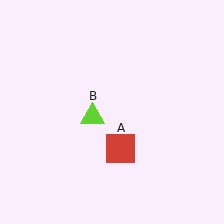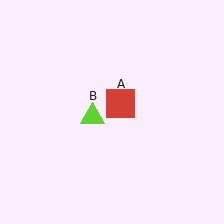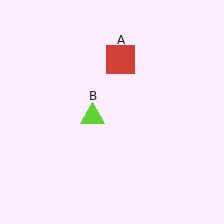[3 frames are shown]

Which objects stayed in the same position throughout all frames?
Lime triangle (object B) remained stationary.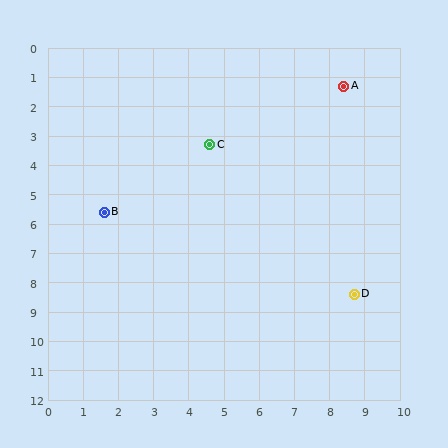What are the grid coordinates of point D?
Point D is at approximately (8.7, 8.4).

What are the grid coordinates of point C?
Point C is at approximately (4.6, 3.3).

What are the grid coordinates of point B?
Point B is at approximately (1.6, 5.6).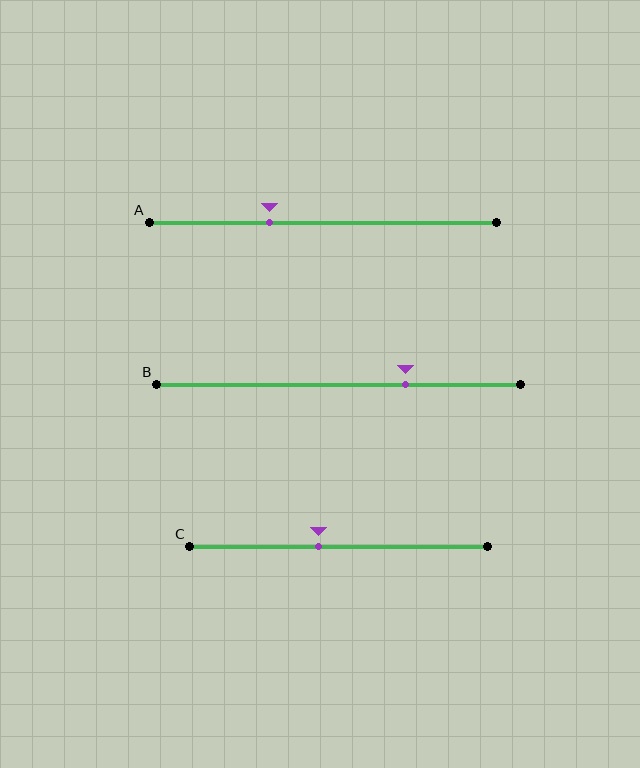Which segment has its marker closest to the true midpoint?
Segment C has its marker closest to the true midpoint.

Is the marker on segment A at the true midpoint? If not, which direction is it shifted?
No, the marker on segment A is shifted to the left by about 15% of the segment length.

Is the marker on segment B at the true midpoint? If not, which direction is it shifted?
No, the marker on segment B is shifted to the right by about 18% of the segment length.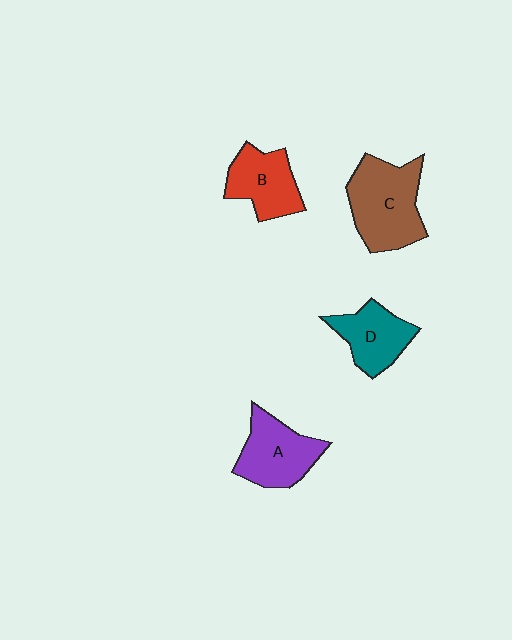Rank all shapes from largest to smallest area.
From largest to smallest: C (brown), A (purple), B (red), D (teal).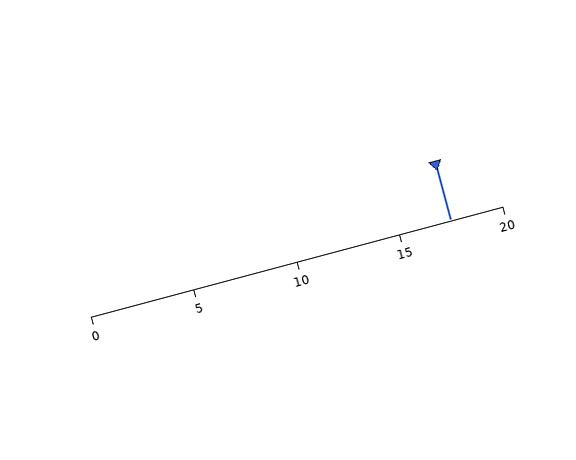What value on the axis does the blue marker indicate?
The marker indicates approximately 17.5.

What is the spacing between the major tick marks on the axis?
The major ticks are spaced 5 apart.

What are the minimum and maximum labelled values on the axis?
The axis runs from 0 to 20.